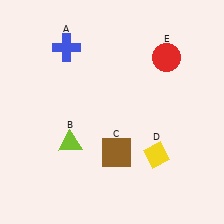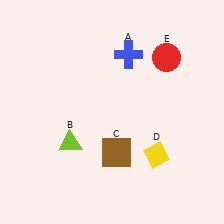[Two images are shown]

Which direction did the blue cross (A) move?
The blue cross (A) moved right.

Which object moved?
The blue cross (A) moved right.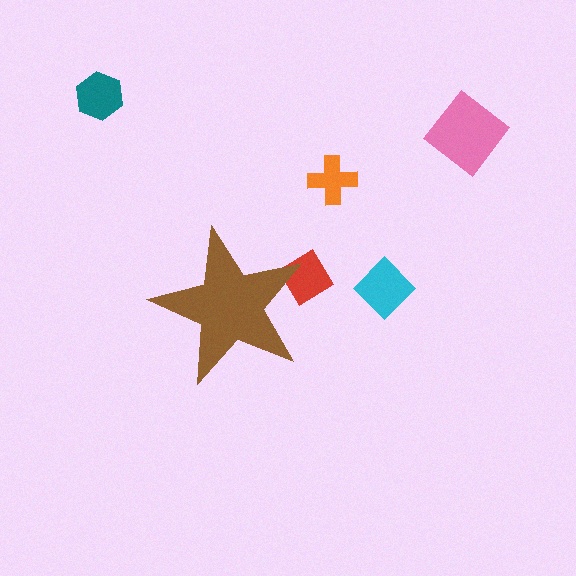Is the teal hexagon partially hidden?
No, the teal hexagon is fully visible.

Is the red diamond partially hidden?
Yes, the red diamond is partially hidden behind the brown star.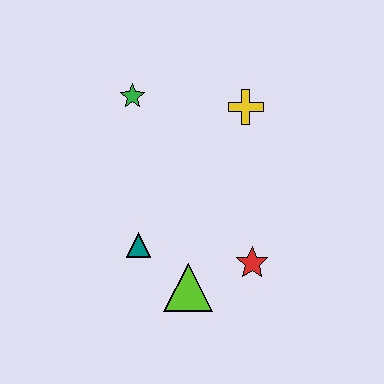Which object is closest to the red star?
The lime triangle is closest to the red star.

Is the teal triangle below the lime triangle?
No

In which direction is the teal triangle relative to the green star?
The teal triangle is below the green star.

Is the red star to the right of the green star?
Yes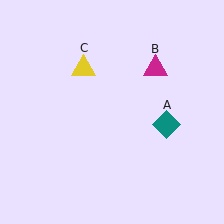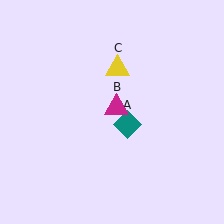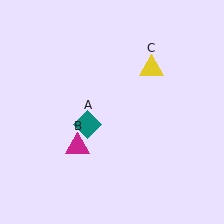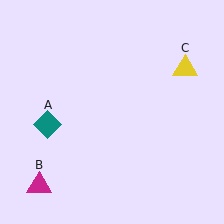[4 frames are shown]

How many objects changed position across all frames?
3 objects changed position: teal diamond (object A), magenta triangle (object B), yellow triangle (object C).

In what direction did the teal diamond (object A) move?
The teal diamond (object A) moved left.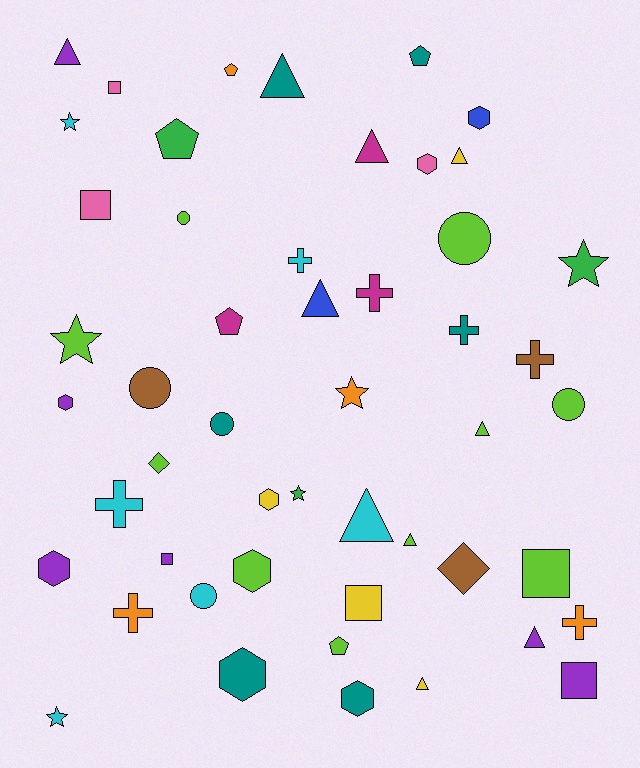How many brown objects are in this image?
There are 3 brown objects.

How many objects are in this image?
There are 50 objects.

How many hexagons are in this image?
There are 8 hexagons.